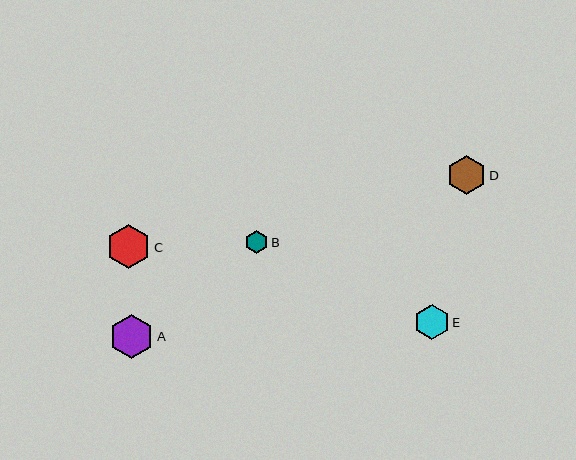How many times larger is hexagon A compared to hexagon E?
Hexagon A is approximately 1.2 times the size of hexagon E.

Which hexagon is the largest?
Hexagon A is the largest with a size of approximately 44 pixels.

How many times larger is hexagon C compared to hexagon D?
Hexagon C is approximately 1.1 times the size of hexagon D.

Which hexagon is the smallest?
Hexagon B is the smallest with a size of approximately 23 pixels.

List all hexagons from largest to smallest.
From largest to smallest: A, C, D, E, B.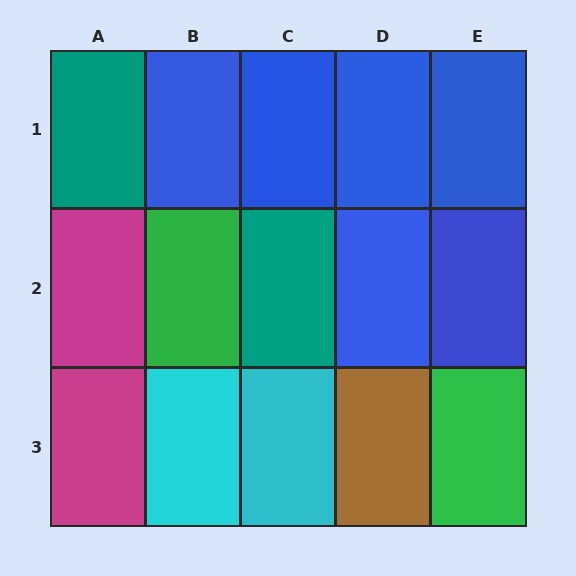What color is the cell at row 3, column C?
Cyan.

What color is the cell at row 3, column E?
Green.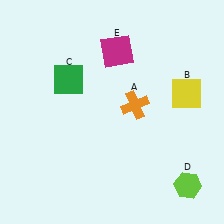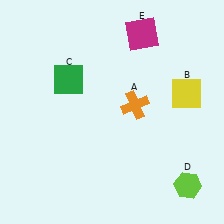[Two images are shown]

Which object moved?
The magenta square (E) moved right.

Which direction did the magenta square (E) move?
The magenta square (E) moved right.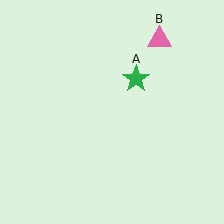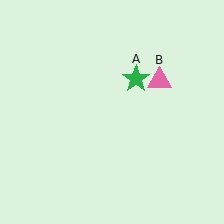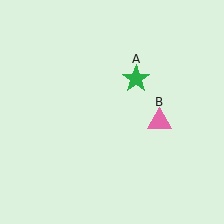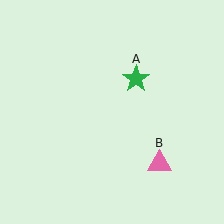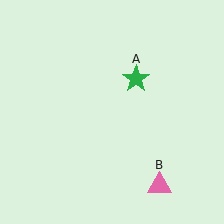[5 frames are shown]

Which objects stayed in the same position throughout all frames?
Green star (object A) remained stationary.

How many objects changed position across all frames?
1 object changed position: pink triangle (object B).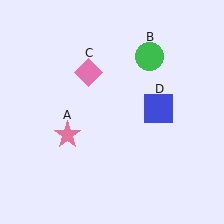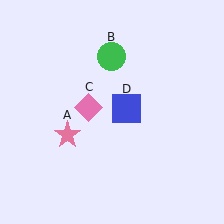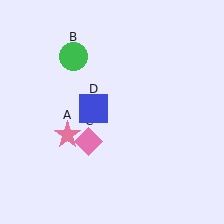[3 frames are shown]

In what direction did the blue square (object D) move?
The blue square (object D) moved left.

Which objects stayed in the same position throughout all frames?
Pink star (object A) remained stationary.